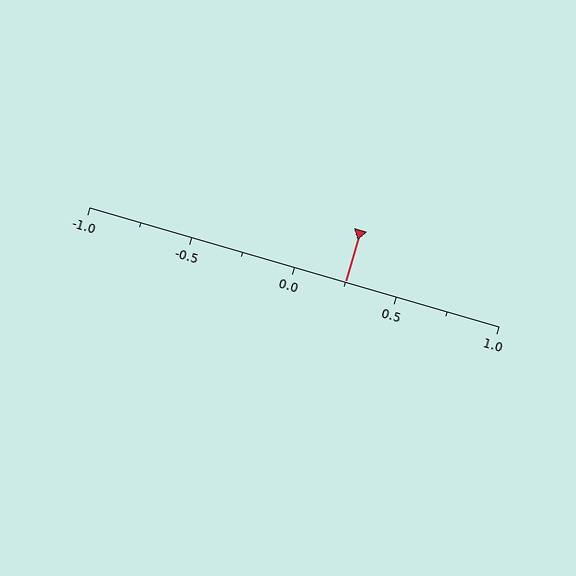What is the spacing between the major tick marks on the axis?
The major ticks are spaced 0.5 apart.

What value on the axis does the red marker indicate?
The marker indicates approximately 0.25.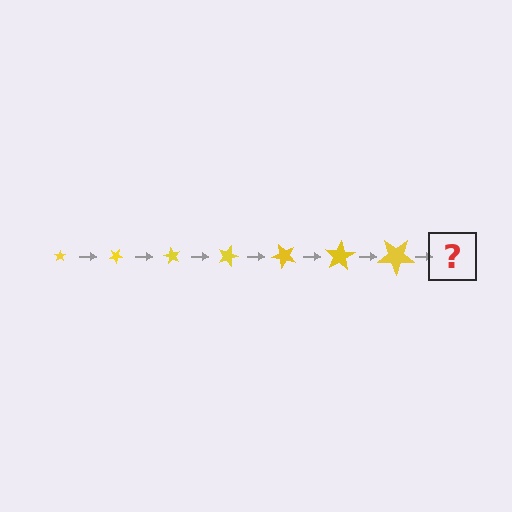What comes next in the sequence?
The next element should be a star, larger than the previous one and rotated 210 degrees from the start.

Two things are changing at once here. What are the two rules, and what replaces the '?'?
The two rules are that the star grows larger each step and it rotates 30 degrees each step. The '?' should be a star, larger than the previous one and rotated 210 degrees from the start.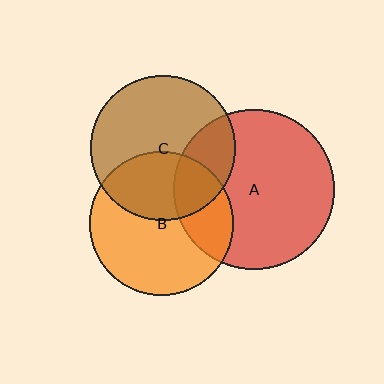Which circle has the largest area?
Circle A (red).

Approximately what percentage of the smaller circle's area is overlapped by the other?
Approximately 25%.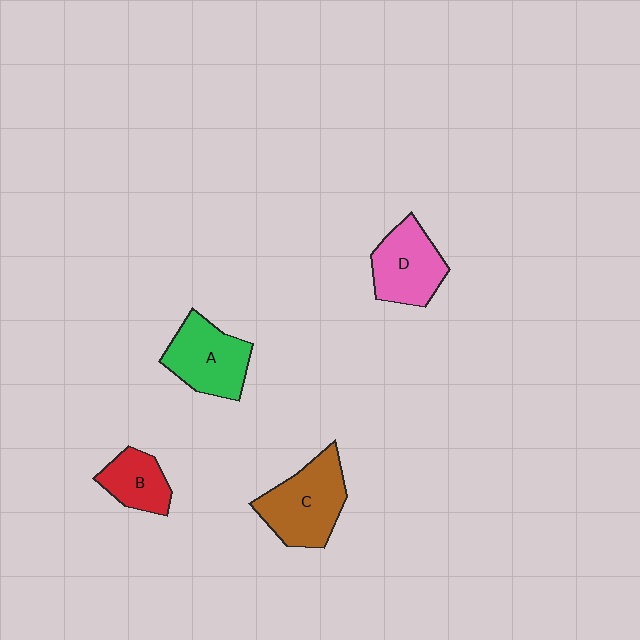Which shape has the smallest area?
Shape B (red).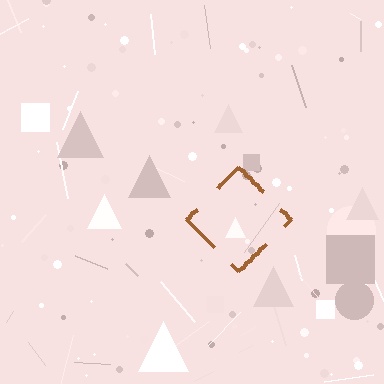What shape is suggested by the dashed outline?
The dashed outline suggests a diamond.